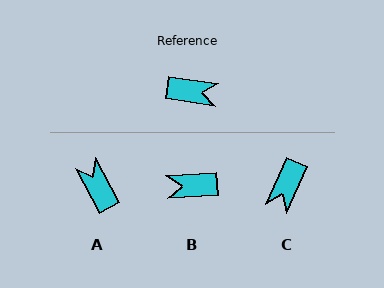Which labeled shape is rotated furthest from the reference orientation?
B, about 167 degrees away.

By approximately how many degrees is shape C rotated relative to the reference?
Approximately 105 degrees clockwise.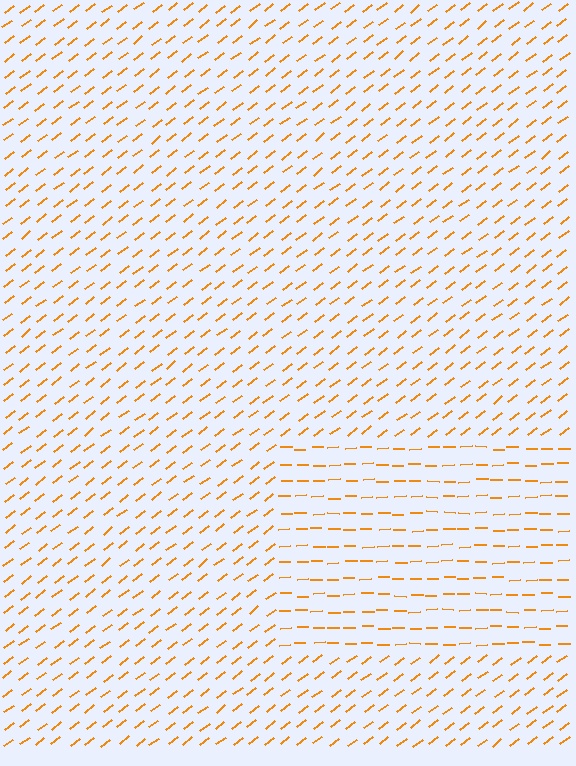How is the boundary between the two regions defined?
The boundary is defined purely by a change in line orientation (approximately 36 degrees difference). All lines are the same color and thickness.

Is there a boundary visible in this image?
Yes, there is a texture boundary formed by a change in line orientation.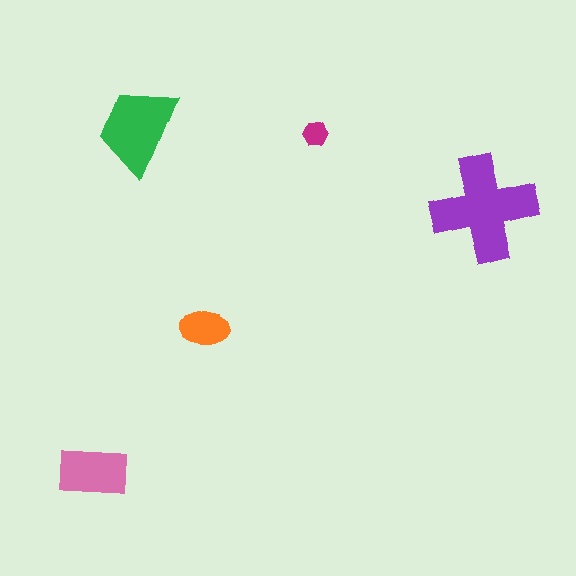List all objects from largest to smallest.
The purple cross, the green trapezoid, the pink rectangle, the orange ellipse, the magenta hexagon.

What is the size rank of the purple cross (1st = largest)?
1st.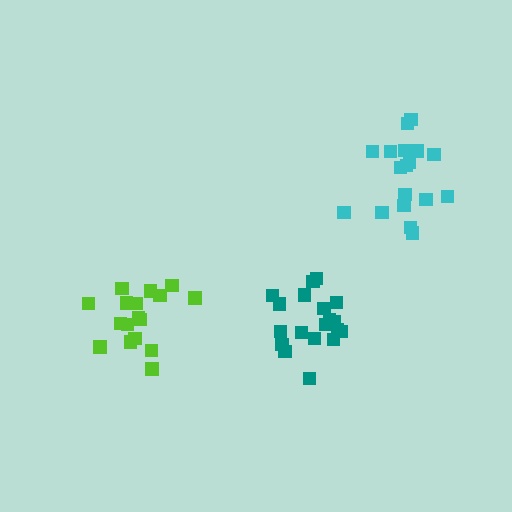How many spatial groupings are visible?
There are 3 spatial groupings.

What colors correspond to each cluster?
The clusters are colored: cyan, lime, teal.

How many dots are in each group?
Group 1: 18 dots, Group 2: 18 dots, Group 3: 19 dots (55 total).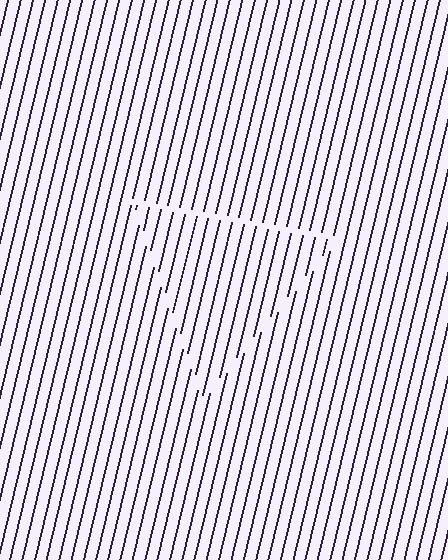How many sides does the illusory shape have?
3 sides — the line-ends trace a triangle.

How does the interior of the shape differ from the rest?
The interior of the shape contains the same grating, shifted by half a period — the contour is defined by the phase discontinuity where line-ends from the inner and outer gratings abut.